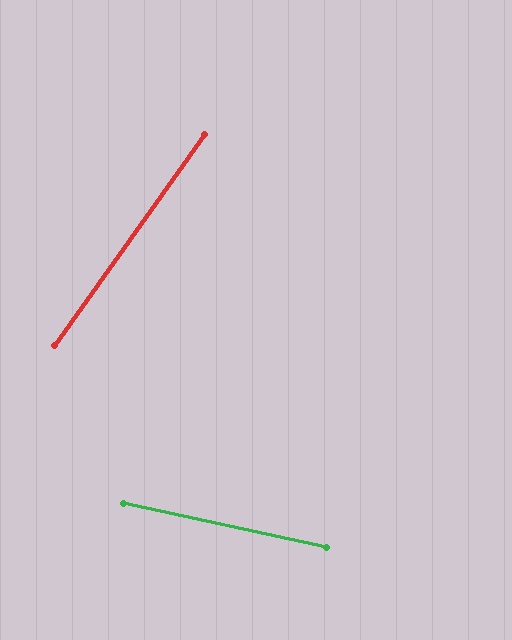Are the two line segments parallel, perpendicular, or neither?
Neither parallel nor perpendicular — they differ by about 67°.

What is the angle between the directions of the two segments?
Approximately 67 degrees.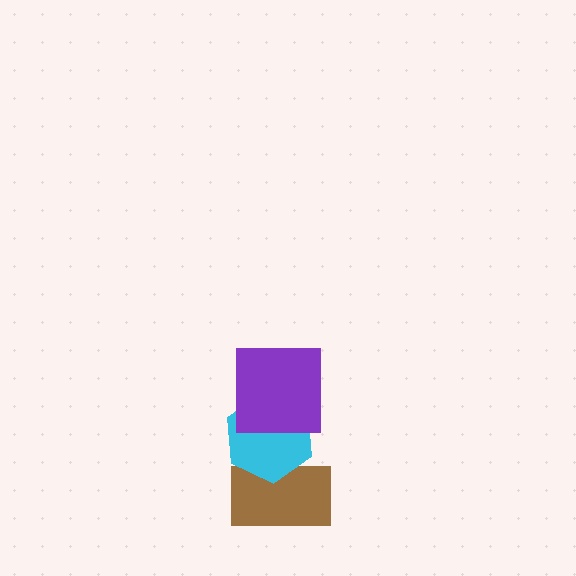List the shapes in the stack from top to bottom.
From top to bottom: the purple square, the cyan hexagon, the brown rectangle.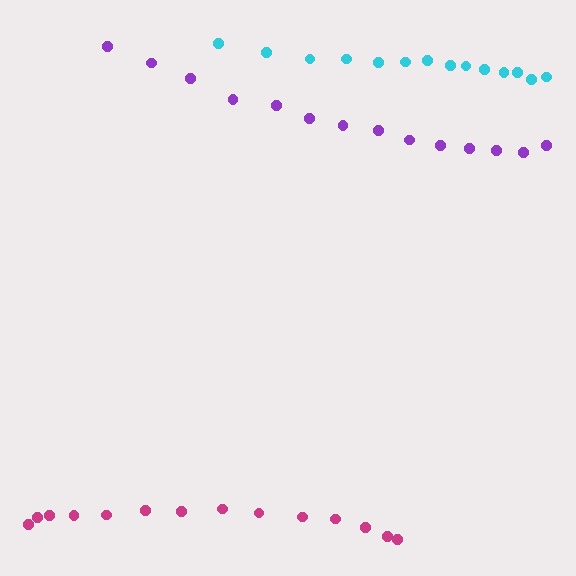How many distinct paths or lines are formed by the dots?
There are 3 distinct paths.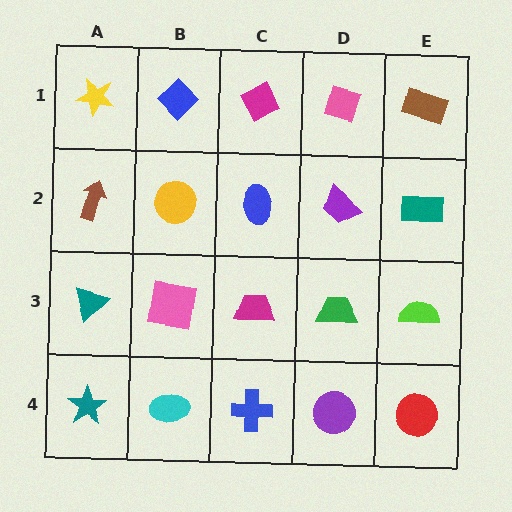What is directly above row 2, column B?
A blue diamond.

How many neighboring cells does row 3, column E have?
3.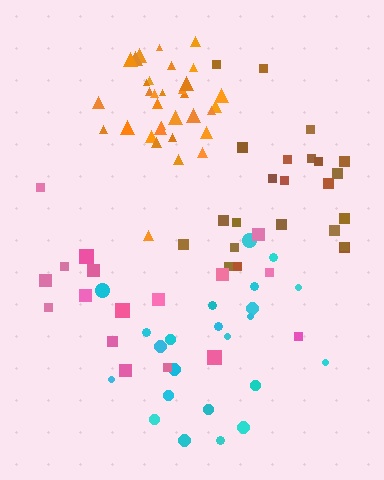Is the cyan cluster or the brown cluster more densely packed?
Cyan.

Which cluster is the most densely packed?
Orange.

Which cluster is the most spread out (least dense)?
Pink.